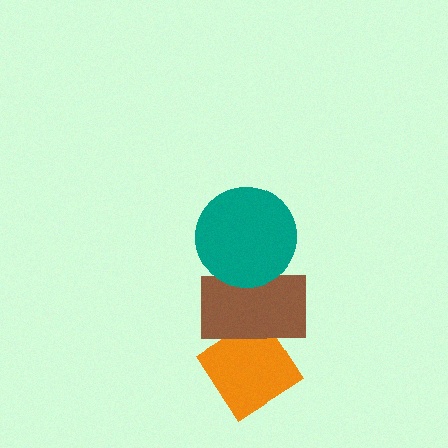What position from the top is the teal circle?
The teal circle is 1st from the top.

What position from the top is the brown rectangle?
The brown rectangle is 2nd from the top.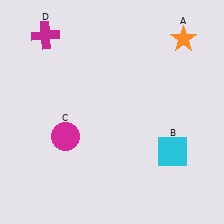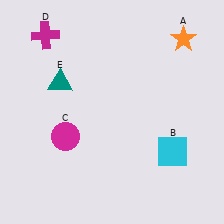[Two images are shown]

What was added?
A teal triangle (E) was added in Image 2.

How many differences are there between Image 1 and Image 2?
There is 1 difference between the two images.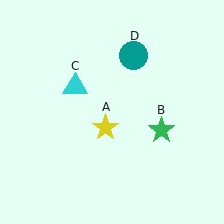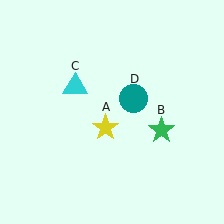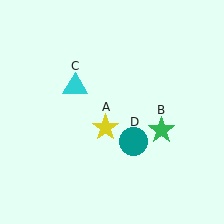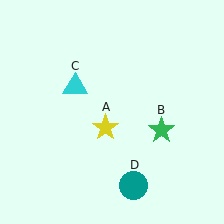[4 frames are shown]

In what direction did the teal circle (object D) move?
The teal circle (object D) moved down.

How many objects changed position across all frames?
1 object changed position: teal circle (object D).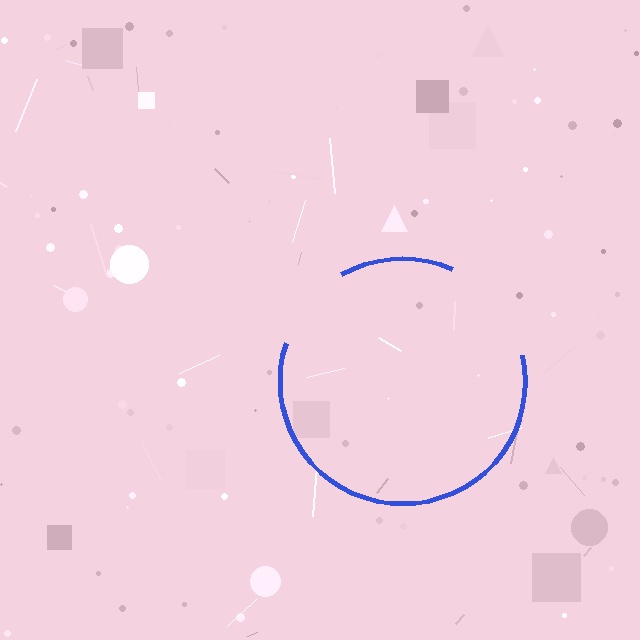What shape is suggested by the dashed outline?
The dashed outline suggests a circle.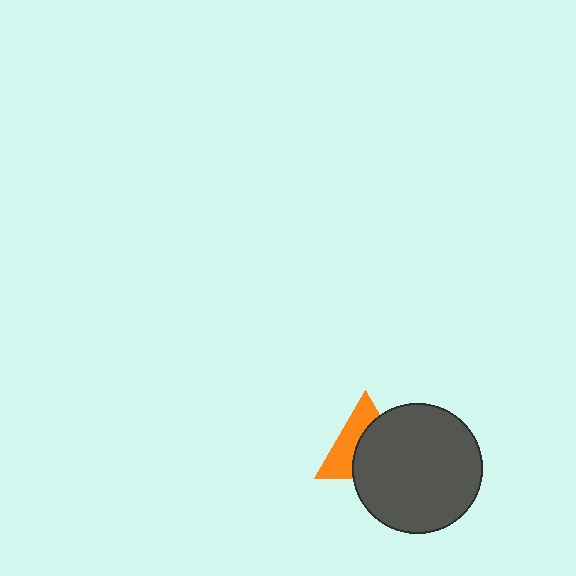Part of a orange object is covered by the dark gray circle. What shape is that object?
It is a triangle.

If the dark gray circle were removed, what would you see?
You would see the complete orange triangle.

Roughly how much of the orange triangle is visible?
A small part of it is visible (roughly 45%).